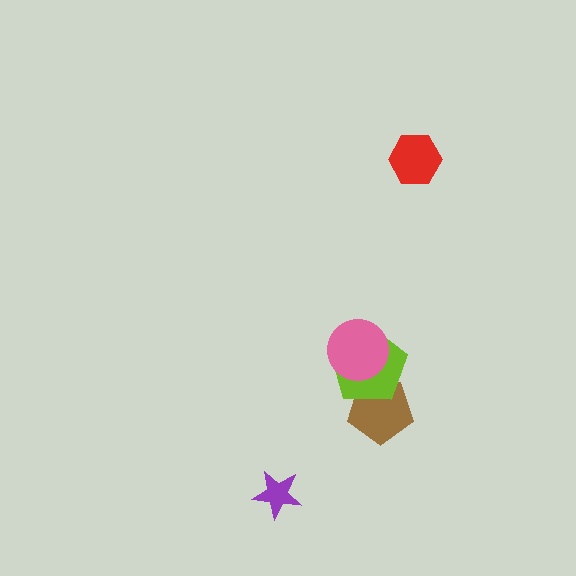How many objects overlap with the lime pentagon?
2 objects overlap with the lime pentagon.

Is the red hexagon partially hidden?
No, no other shape covers it.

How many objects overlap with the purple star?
0 objects overlap with the purple star.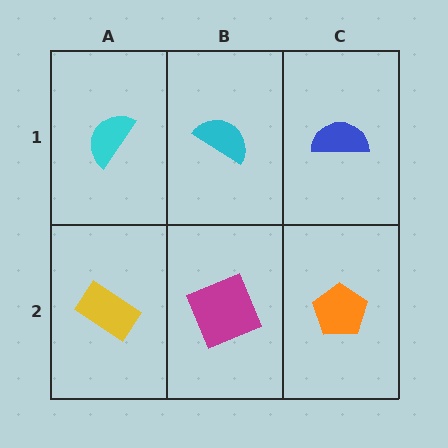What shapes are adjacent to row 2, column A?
A cyan semicircle (row 1, column A), a magenta square (row 2, column B).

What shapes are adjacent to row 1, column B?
A magenta square (row 2, column B), a cyan semicircle (row 1, column A), a blue semicircle (row 1, column C).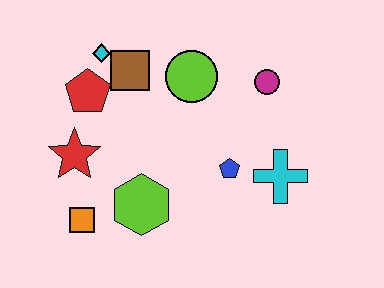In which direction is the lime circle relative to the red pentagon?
The lime circle is to the right of the red pentagon.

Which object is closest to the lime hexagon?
The orange square is closest to the lime hexagon.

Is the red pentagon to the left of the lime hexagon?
Yes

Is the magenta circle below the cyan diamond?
Yes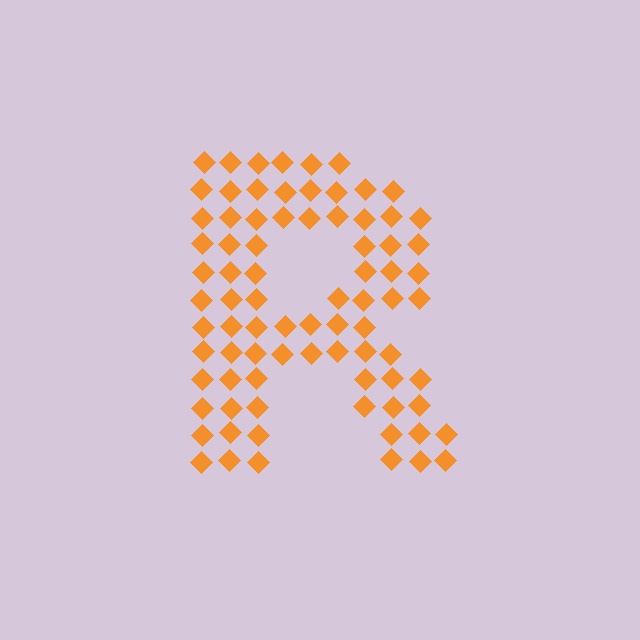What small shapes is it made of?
It is made of small diamonds.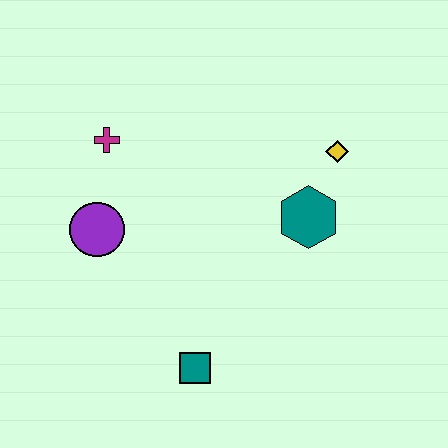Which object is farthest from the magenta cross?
The teal square is farthest from the magenta cross.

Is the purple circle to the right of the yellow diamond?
No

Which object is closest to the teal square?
The purple circle is closest to the teal square.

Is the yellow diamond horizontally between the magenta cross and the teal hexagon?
No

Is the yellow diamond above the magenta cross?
No